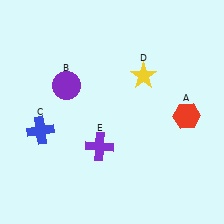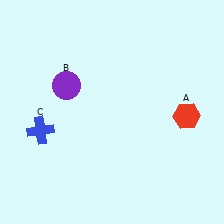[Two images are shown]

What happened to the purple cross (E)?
The purple cross (E) was removed in Image 2. It was in the bottom-left area of Image 1.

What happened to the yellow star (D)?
The yellow star (D) was removed in Image 2. It was in the top-right area of Image 1.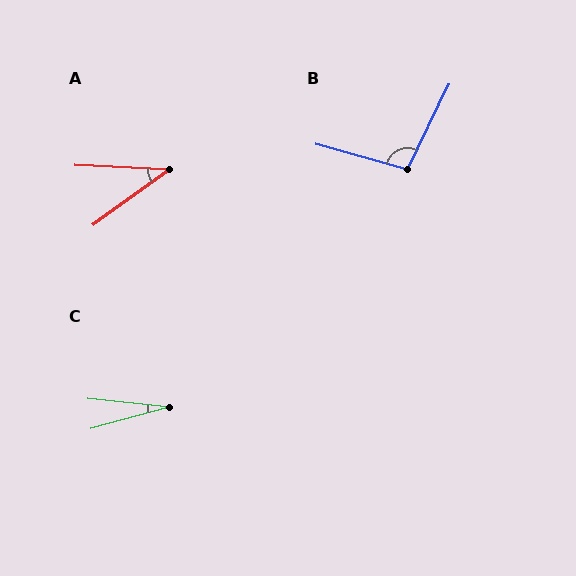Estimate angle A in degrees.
Approximately 38 degrees.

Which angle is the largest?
B, at approximately 100 degrees.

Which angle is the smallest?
C, at approximately 21 degrees.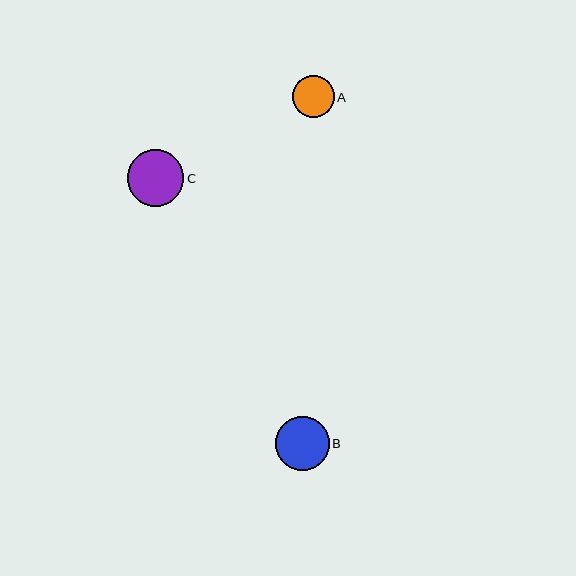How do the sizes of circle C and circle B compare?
Circle C and circle B are approximately the same size.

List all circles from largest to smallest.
From largest to smallest: C, B, A.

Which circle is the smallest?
Circle A is the smallest with a size of approximately 42 pixels.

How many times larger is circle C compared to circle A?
Circle C is approximately 1.3 times the size of circle A.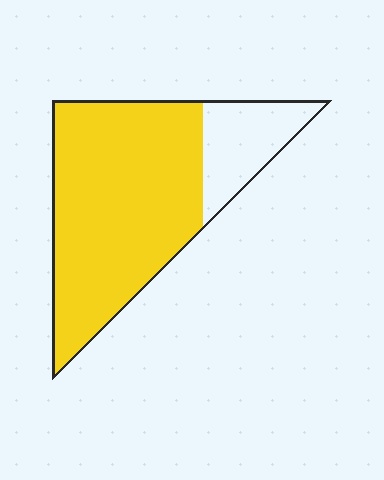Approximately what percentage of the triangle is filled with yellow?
Approximately 80%.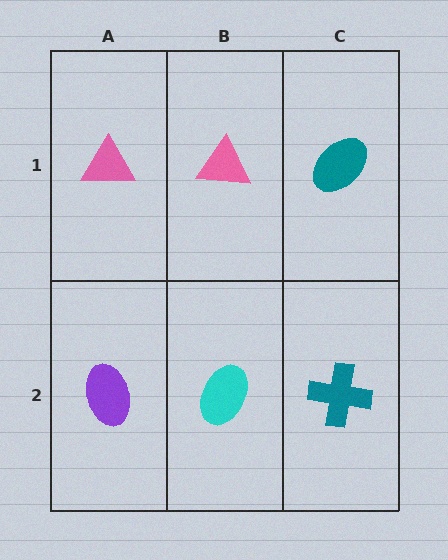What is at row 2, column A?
A purple ellipse.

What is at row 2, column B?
A cyan ellipse.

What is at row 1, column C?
A teal ellipse.